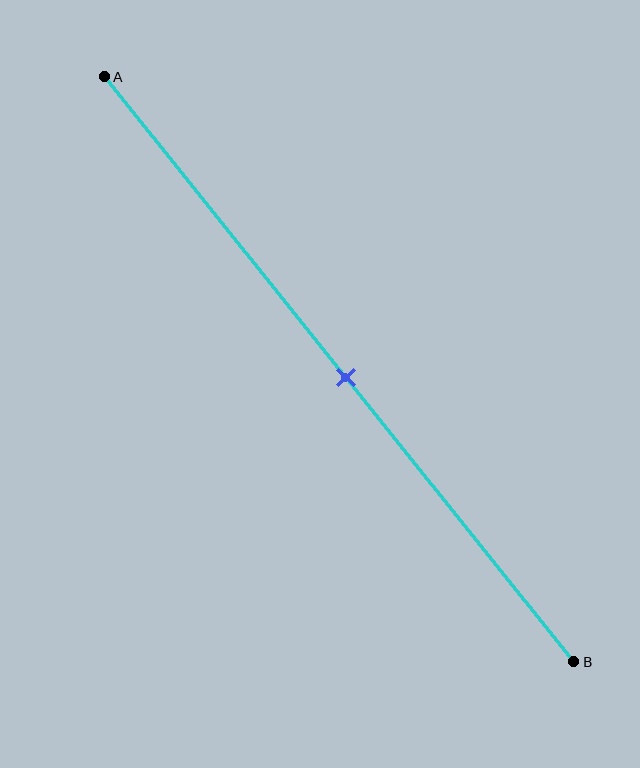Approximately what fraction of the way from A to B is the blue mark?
The blue mark is approximately 50% of the way from A to B.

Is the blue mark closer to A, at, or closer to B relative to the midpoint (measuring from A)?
The blue mark is approximately at the midpoint of segment AB.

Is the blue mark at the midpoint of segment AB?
Yes, the mark is approximately at the midpoint.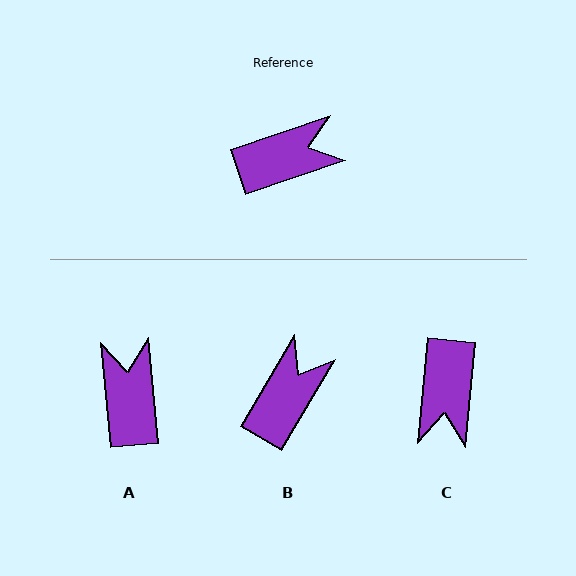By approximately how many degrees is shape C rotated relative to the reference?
Approximately 114 degrees clockwise.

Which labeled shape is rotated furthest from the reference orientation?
C, about 114 degrees away.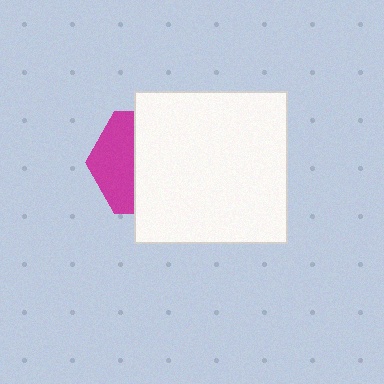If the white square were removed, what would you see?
You would see the complete magenta hexagon.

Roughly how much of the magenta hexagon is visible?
A small part of it is visible (roughly 38%).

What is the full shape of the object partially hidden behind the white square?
The partially hidden object is a magenta hexagon.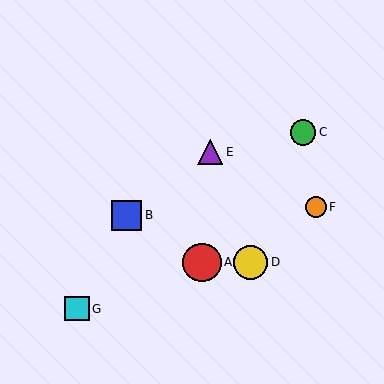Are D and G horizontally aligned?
No, D is at y≈262 and G is at y≈309.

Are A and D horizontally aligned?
Yes, both are at y≈262.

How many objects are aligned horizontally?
2 objects (A, D) are aligned horizontally.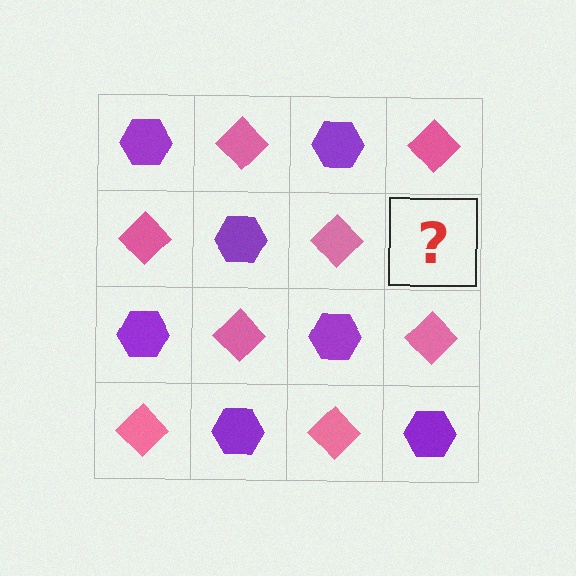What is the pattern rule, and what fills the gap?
The rule is that it alternates purple hexagon and pink diamond in a checkerboard pattern. The gap should be filled with a purple hexagon.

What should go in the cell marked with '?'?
The missing cell should contain a purple hexagon.